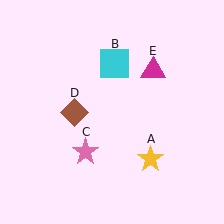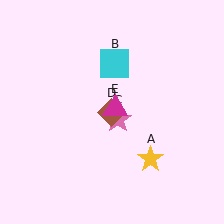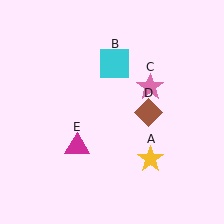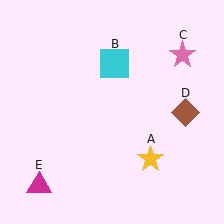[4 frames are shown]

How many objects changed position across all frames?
3 objects changed position: pink star (object C), brown diamond (object D), magenta triangle (object E).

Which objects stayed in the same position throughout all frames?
Yellow star (object A) and cyan square (object B) remained stationary.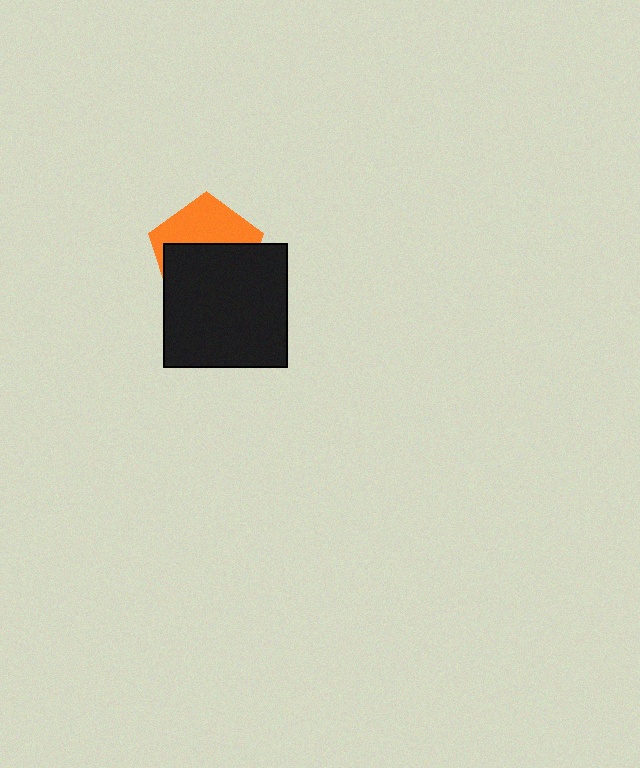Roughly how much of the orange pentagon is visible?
A small part of it is visible (roughly 43%).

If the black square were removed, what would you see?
You would see the complete orange pentagon.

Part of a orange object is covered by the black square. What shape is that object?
It is a pentagon.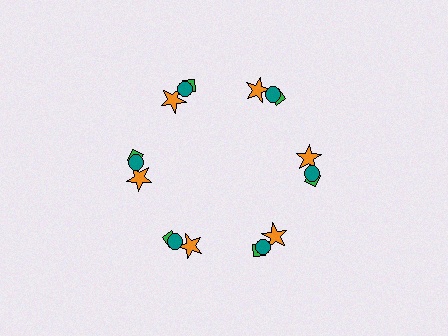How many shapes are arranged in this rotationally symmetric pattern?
There are 18 shapes, arranged in 6 groups of 3.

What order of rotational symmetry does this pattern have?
This pattern has 6-fold rotational symmetry.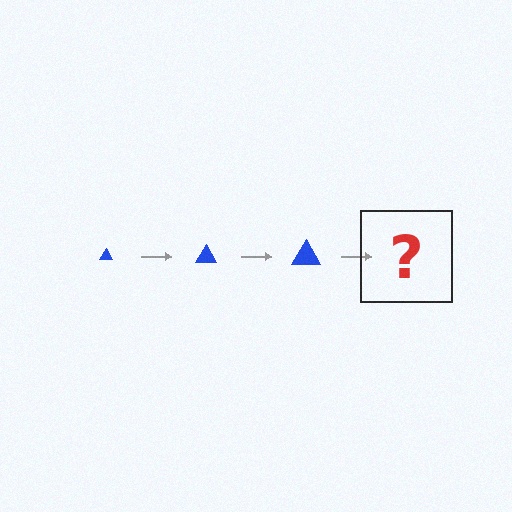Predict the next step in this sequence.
The next step is a blue triangle, larger than the previous one.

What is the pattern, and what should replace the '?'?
The pattern is that the triangle gets progressively larger each step. The '?' should be a blue triangle, larger than the previous one.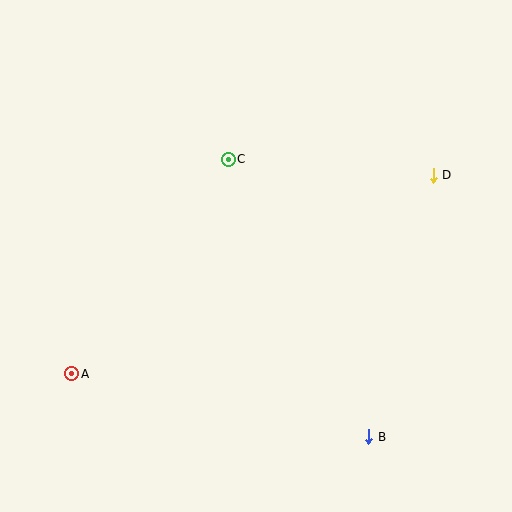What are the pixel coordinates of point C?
Point C is at (228, 159).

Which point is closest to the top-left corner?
Point C is closest to the top-left corner.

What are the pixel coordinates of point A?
Point A is at (72, 374).